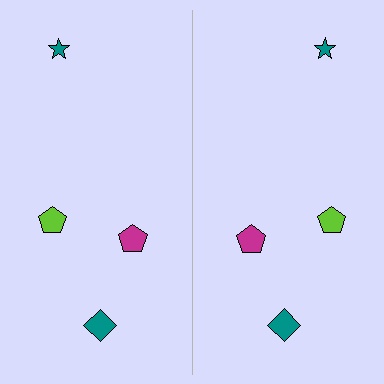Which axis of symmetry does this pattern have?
The pattern has a vertical axis of symmetry running through the center of the image.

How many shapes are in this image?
There are 8 shapes in this image.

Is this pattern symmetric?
Yes, this pattern has bilateral (reflection) symmetry.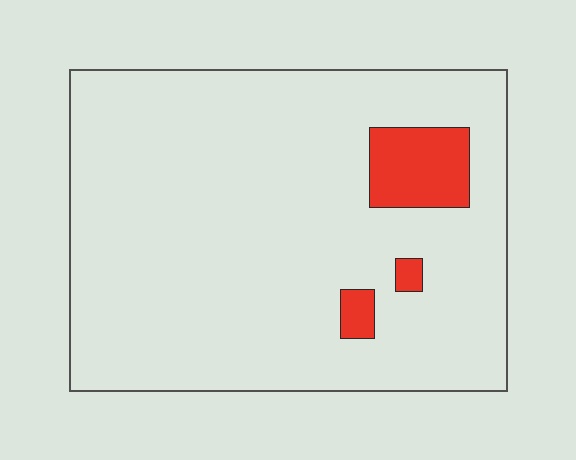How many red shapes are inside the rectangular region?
3.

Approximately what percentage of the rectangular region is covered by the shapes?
Approximately 10%.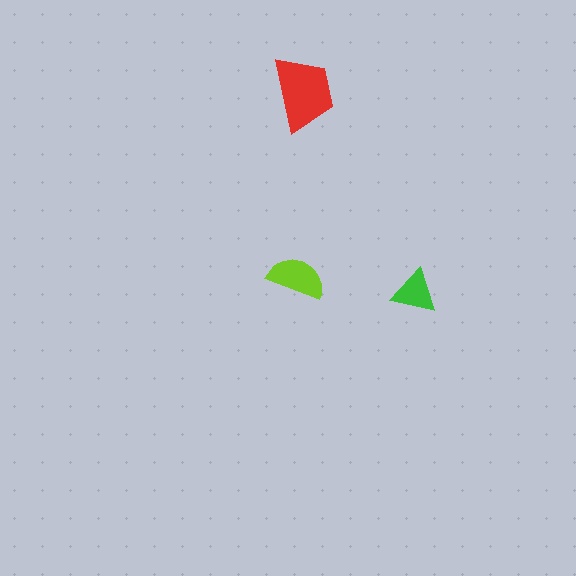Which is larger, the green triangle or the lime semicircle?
The lime semicircle.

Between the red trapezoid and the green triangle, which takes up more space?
The red trapezoid.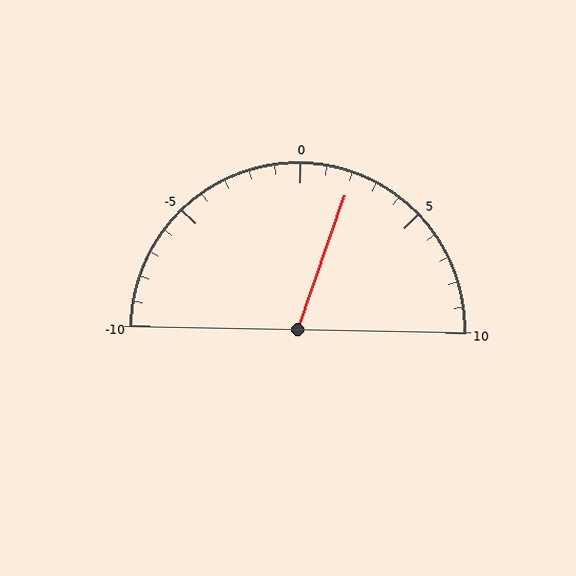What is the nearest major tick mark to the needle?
The nearest major tick mark is 0.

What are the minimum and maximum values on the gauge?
The gauge ranges from -10 to 10.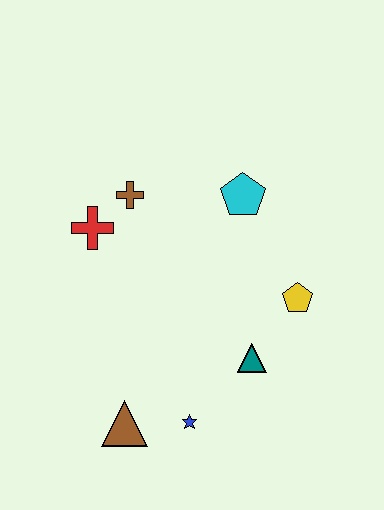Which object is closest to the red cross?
The brown cross is closest to the red cross.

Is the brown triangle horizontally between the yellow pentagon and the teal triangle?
No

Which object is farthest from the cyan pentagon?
The brown triangle is farthest from the cyan pentagon.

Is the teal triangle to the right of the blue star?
Yes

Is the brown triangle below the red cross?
Yes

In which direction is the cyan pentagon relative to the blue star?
The cyan pentagon is above the blue star.